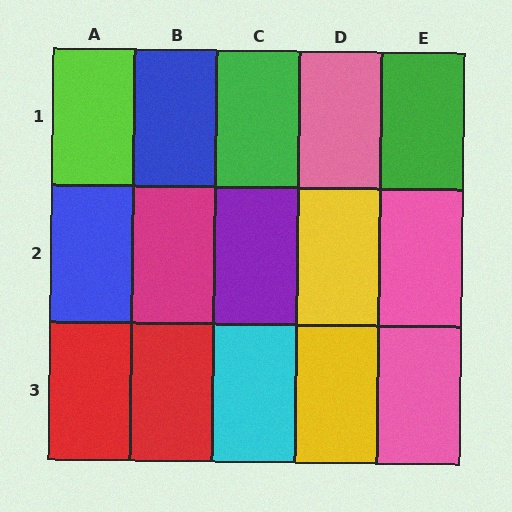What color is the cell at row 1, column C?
Green.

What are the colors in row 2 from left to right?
Blue, magenta, purple, yellow, pink.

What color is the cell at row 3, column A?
Red.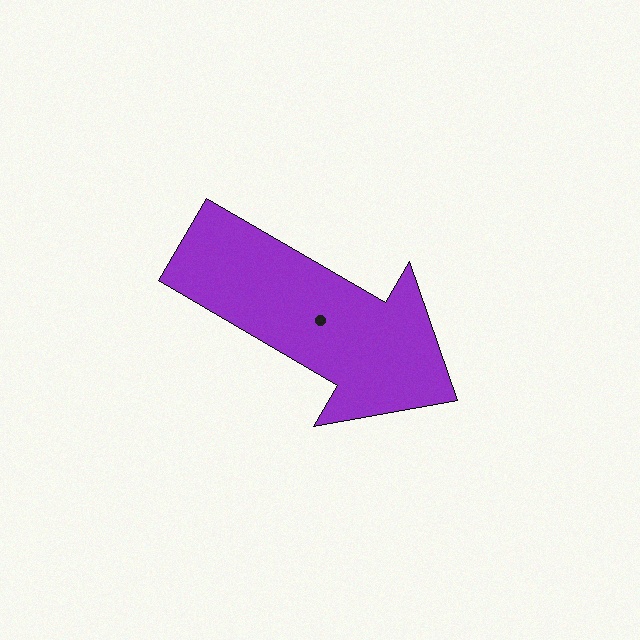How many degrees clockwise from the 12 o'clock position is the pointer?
Approximately 120 degrees.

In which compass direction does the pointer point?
Southeast.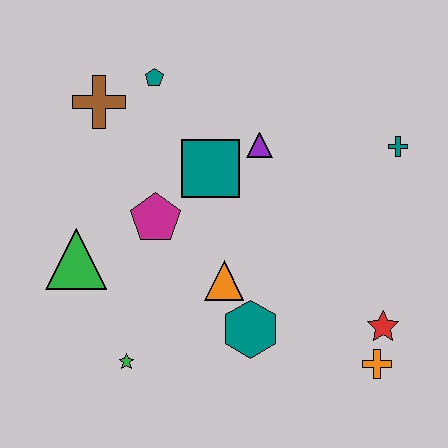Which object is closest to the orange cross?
The red star is closest to the orange cross.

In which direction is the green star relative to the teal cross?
The green star is to the left of the teal cross.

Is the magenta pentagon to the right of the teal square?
No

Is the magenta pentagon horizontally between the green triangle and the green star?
No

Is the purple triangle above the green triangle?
Yes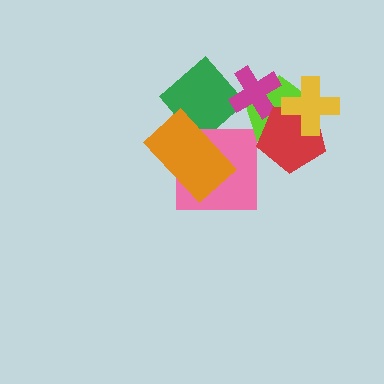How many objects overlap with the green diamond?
3 objects overlap with the green diamond.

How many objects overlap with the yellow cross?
2 objects overlap with the yellow cross.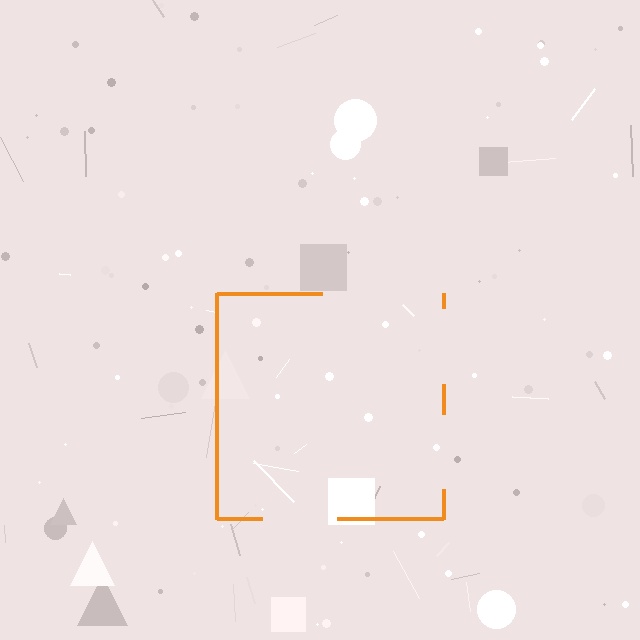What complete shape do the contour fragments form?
The contour fragments form a square.